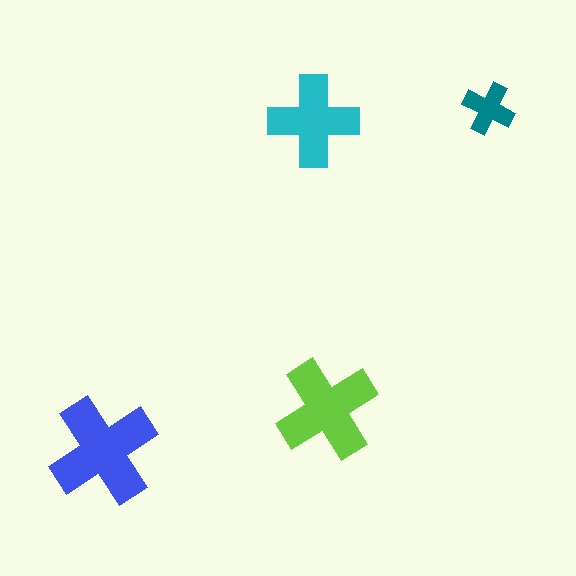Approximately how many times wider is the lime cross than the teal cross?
About 2 times wider.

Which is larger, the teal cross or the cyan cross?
The cyan one.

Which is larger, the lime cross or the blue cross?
The blue one.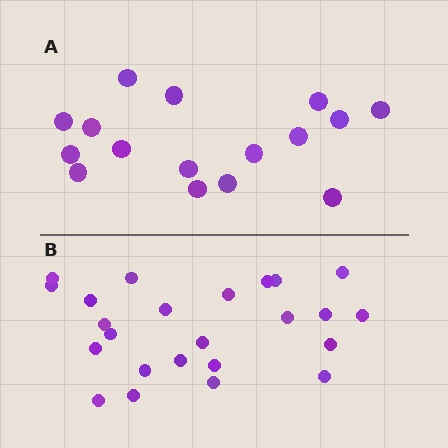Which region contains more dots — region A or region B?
Region B (the bottom region) has more dots.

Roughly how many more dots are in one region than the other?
Region B has roughly 8 or so more dots than region A.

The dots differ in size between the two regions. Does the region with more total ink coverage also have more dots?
No. Region A has more total ink coverage because its dots are larger, but region B actually contains more individual dots. Total area can be misleading — the number of items is what matters here.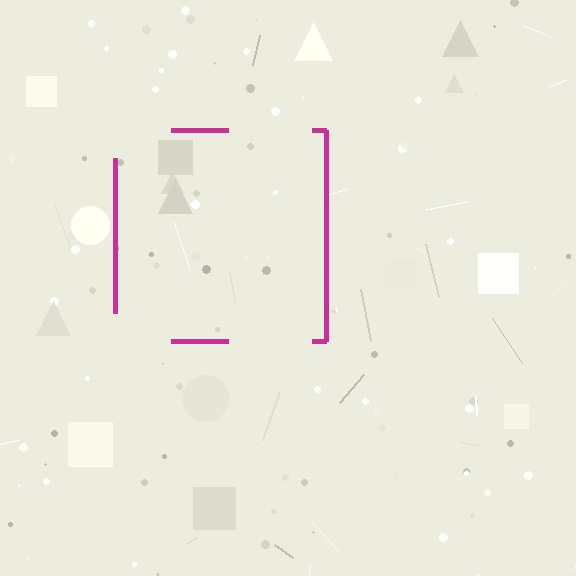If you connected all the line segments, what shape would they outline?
They would outline a square.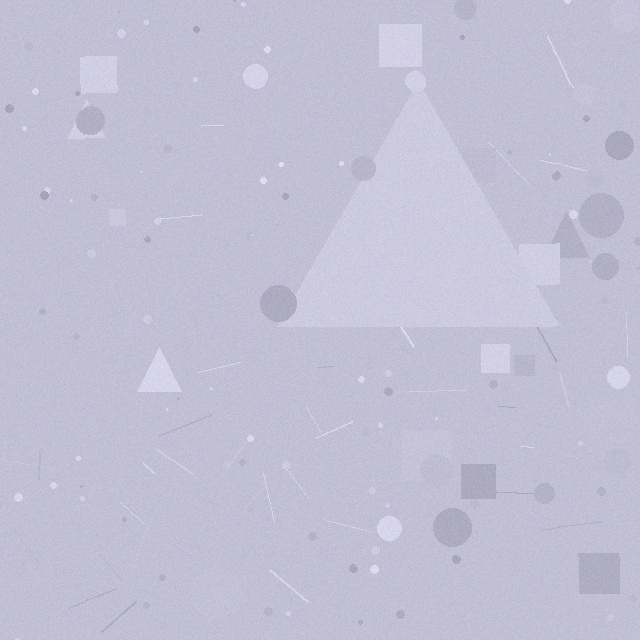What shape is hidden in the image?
A triangle is hidden in the image.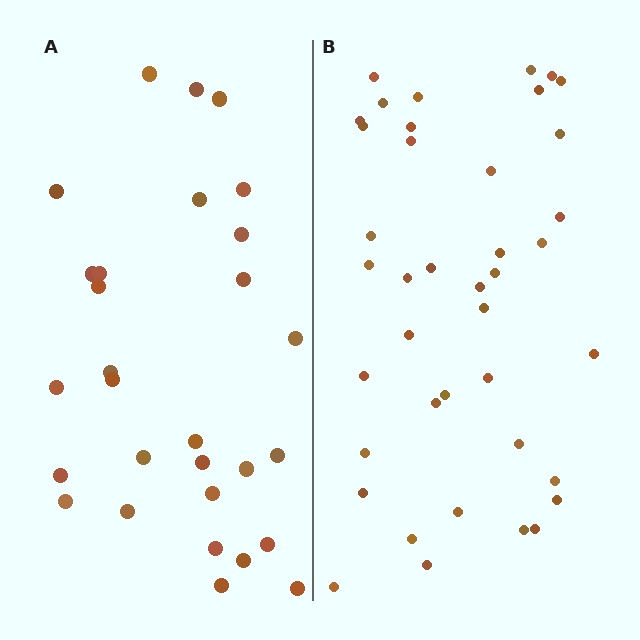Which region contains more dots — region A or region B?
Region B (the right region) has more dots.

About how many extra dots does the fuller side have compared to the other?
Region B has roughly 12 or so more dots than region A.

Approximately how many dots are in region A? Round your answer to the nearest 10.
About 30 dots. (The exact count is 29, which rounds to 30.)